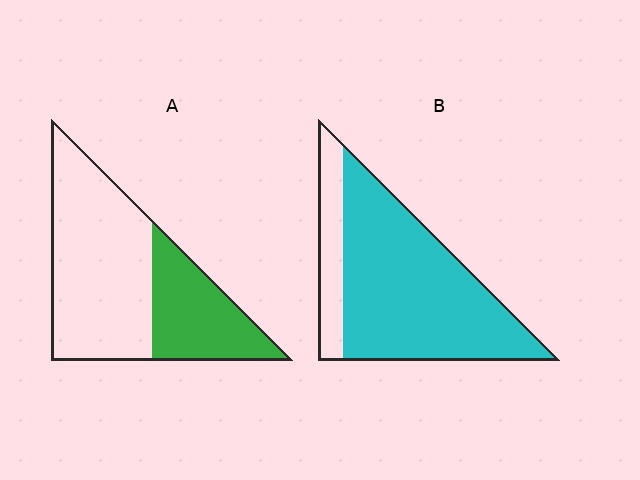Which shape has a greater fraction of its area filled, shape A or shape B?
Shape B.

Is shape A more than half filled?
No.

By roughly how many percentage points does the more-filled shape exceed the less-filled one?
By roughly 45 percentage points (B over A).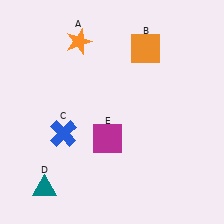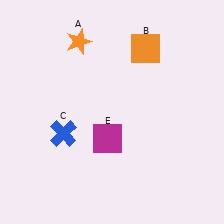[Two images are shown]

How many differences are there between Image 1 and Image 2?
There is 1 difference between the two images.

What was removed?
The teal triangle (D) was removed in Image 2.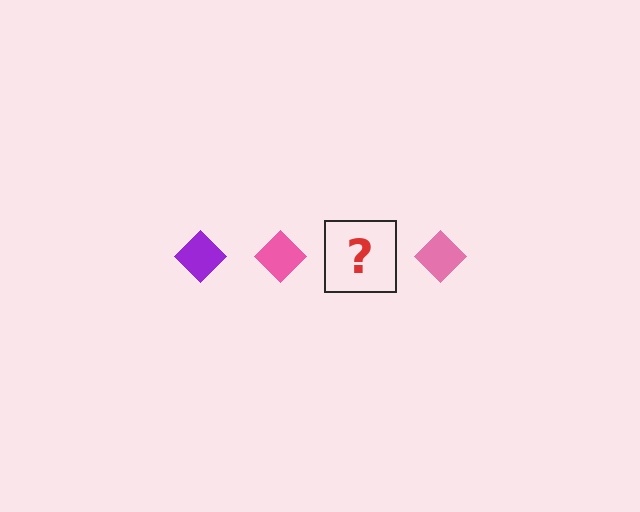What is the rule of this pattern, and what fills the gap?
The rule is that the pattern cycles through purple, pink diamonds. The gap should be filled with a purple diamond.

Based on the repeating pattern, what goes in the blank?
The blank should be a purple diamond.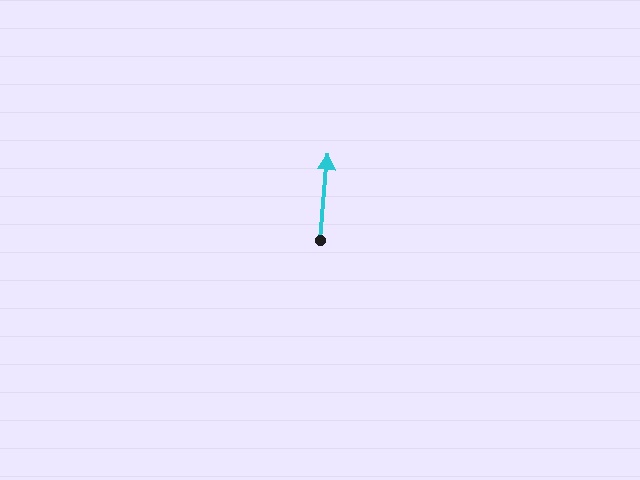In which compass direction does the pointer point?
North.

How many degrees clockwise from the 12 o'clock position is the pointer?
Approximately 5 degrees.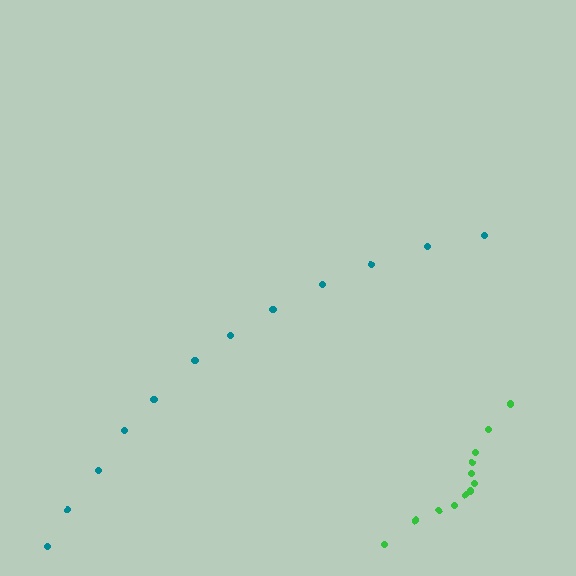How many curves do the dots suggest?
There are 2 distinct paths.